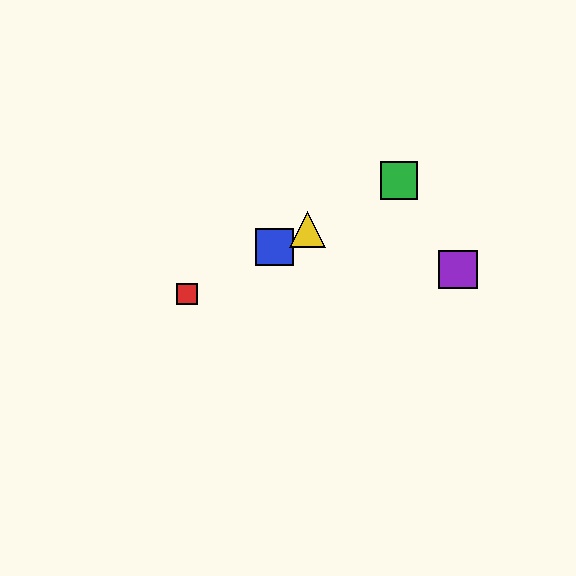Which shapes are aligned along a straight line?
The red square, the blue square, the green square, the yellow triangle are aligned along a straight line.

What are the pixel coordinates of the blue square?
The blue square is at (275, 247).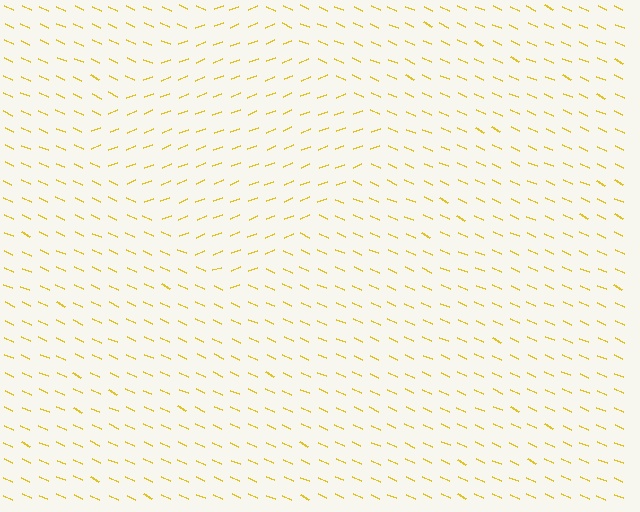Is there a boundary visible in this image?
Yes, there is a texture boundary formed by a change in line orientation.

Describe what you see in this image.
The image is filled with small yellow line segments. A diamond region in the image has lines oriented differently from the surrounding lines, creating a visible texture boundary.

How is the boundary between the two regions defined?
The boundary is defined purely by a change in line orientation (approximately 45 degrees difference). All lines are the same color and thickness.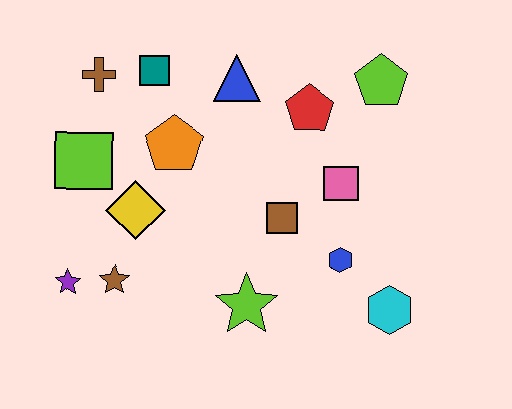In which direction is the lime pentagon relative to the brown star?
The lime pentagon is to the right of the brown star.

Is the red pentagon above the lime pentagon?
No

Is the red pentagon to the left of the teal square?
No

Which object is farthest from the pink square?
The purple star is farthest from the pink square.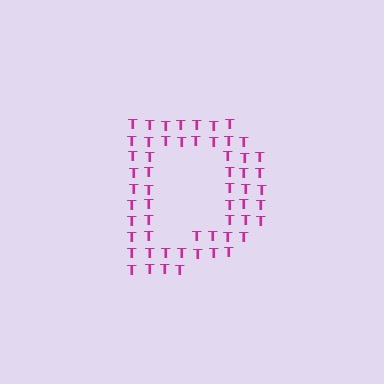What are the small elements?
The small elements are letter T's.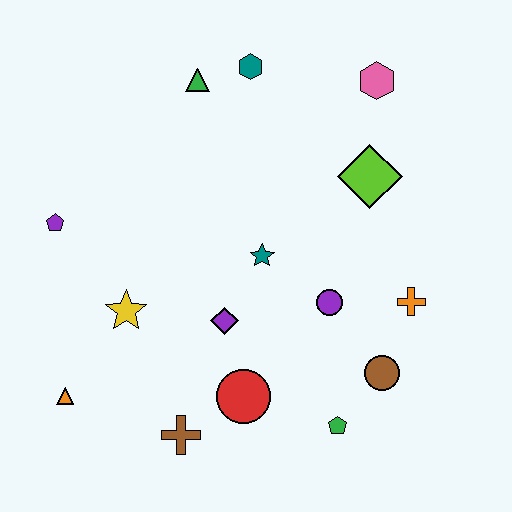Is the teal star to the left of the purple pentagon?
No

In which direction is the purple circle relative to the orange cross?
The purple circle is to the left of the orange cross.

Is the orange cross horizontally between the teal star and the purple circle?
No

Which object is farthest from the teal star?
The orange triangle is farthest from the teal star.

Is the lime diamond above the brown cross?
Yes